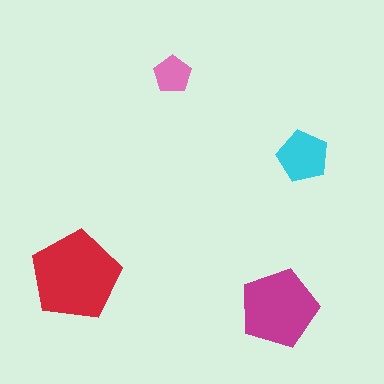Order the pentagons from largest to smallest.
the red one, the magenta one, the cyan one, the pink one.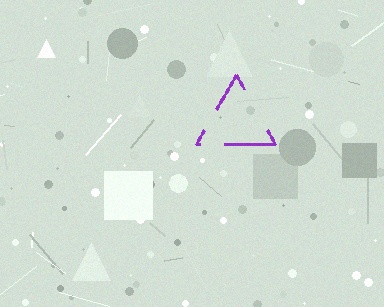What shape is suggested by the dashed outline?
The dashed outline suggests a triangle.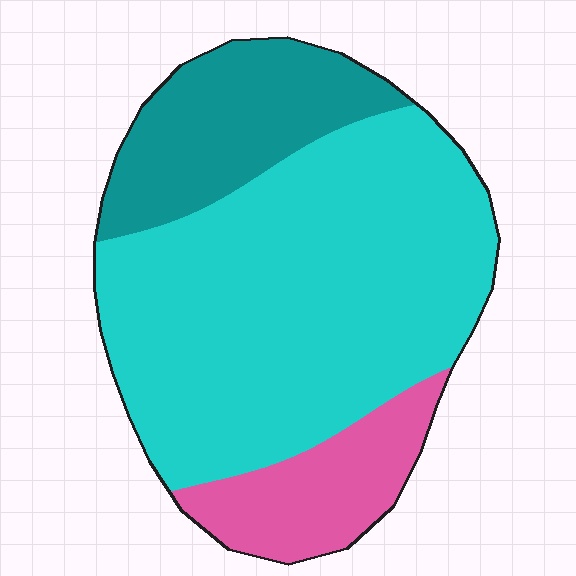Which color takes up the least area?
Pink, at roughly 15%.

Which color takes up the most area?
Cyan, at roughly 65%.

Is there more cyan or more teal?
Cyan.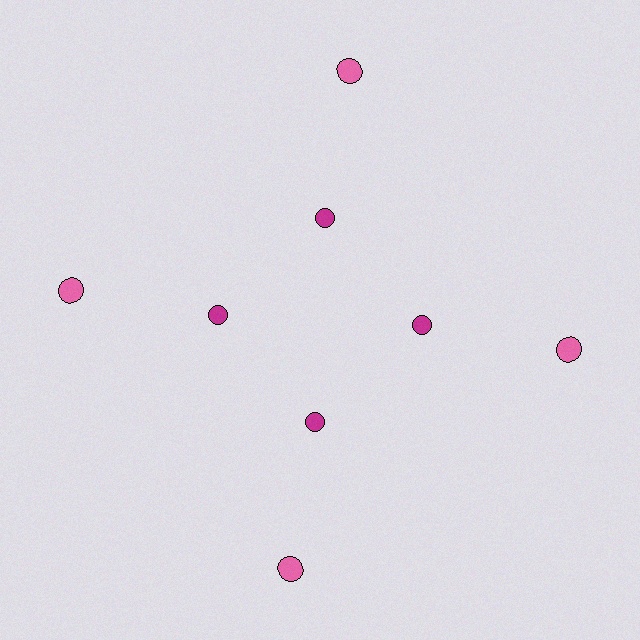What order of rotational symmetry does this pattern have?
This pattern has 4-fold rotational symmetry.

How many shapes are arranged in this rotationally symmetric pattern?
There are 8 shapes, arranged in 4 groups of 2.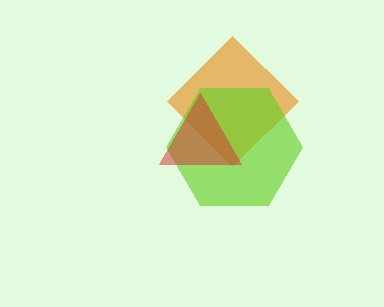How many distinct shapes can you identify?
There are 3 distinct shapes: an orange diamond, a lime hexagon, a red triangle.